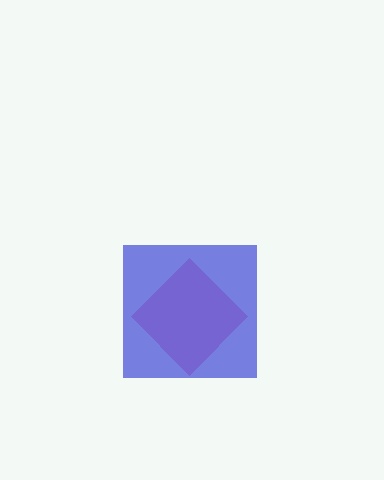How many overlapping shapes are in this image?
There are 2 overlapping shapes in the image.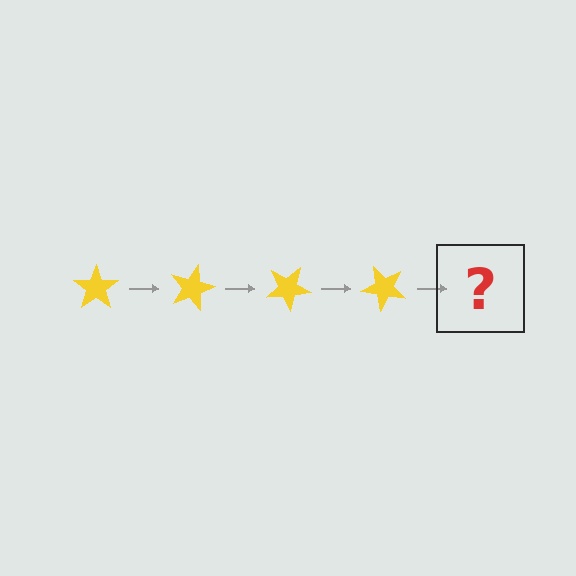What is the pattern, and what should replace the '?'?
The pattern is that the star rotates 15 degrees each step. The '?' should be a yellow star rotated 60 degrees.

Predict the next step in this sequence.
The next step is a yellow star rotated 60 degrees.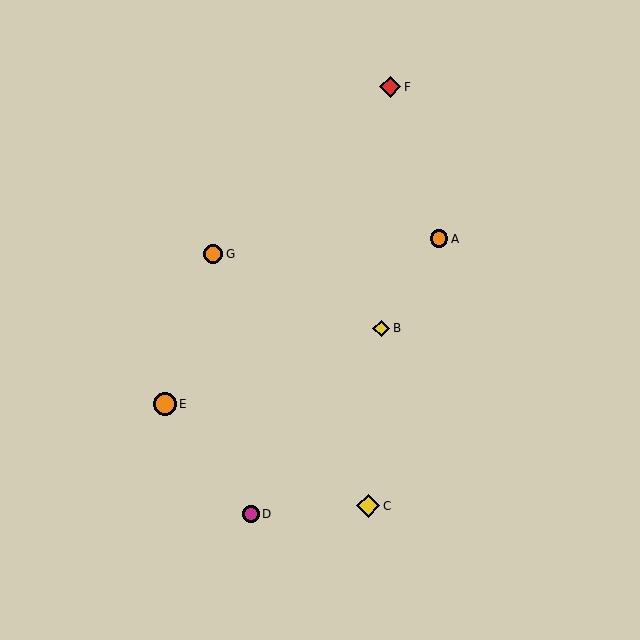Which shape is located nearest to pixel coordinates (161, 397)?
The orange circle (labeled E) at (165, 404) is nearest to that location.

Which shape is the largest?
The yellow diamond (labeled C) is the largest.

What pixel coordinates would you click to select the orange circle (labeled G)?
Click at (213, 254) to select the orange circle G.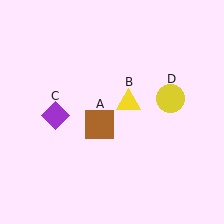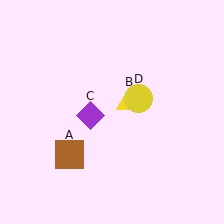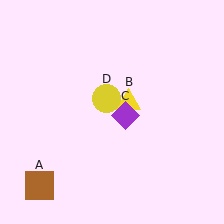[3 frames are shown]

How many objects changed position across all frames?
3 objects changed position: brown square (object A), purple diamond (object C), yellow circle (object D).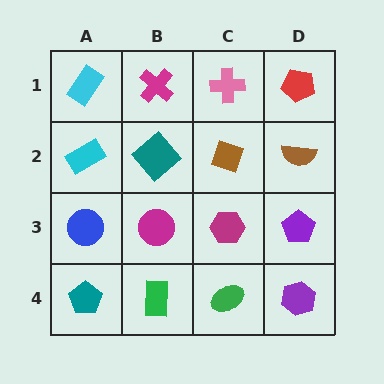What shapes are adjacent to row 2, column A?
A cyan rectangle (row 1, column A), a blue circle (row 3, column A), a teal diamond (row 2, column B).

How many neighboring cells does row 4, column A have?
2.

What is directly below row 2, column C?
A magenta hexagon.